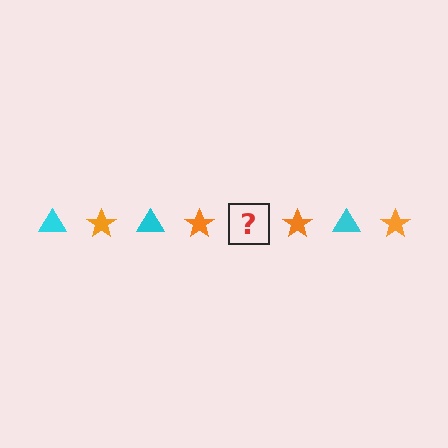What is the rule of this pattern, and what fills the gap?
The rule is that the pattern alternates between cyan triangle and orange star. The gap should be filled with a cyan triangle.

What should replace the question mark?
The question mark should be replaced with a cyan triangle.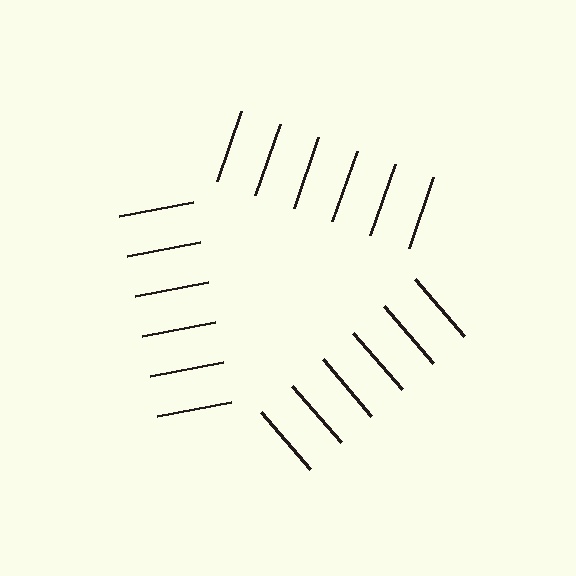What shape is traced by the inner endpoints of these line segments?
An illusory triangle — the line segments terminate on its edges but no continuous stroke is drawn.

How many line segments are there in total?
18 — 6 along each of the 3 edges.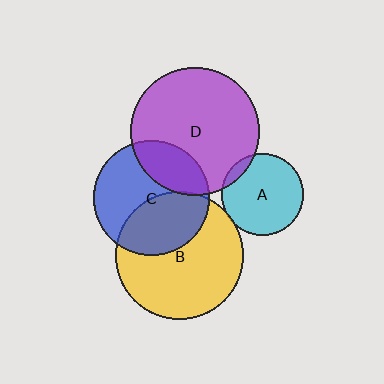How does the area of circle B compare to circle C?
Approximately 1.2 times.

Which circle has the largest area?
Circle D (purple).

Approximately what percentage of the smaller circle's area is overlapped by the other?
Approximately 5%.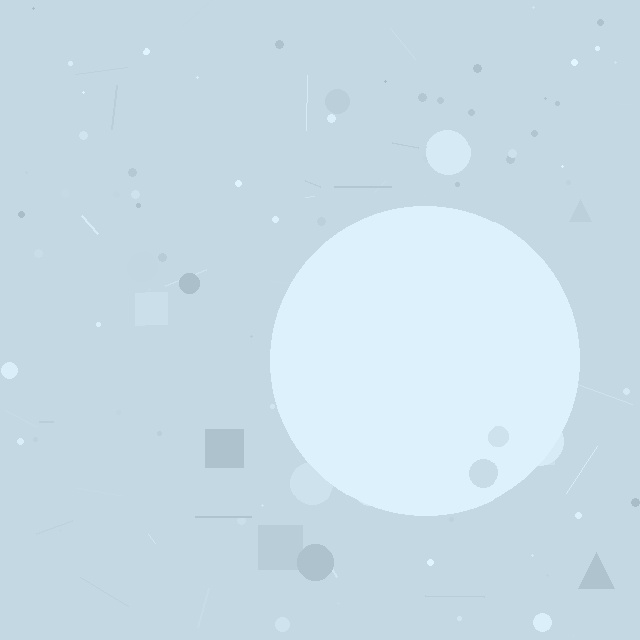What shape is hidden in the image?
A circle is hidden in the image.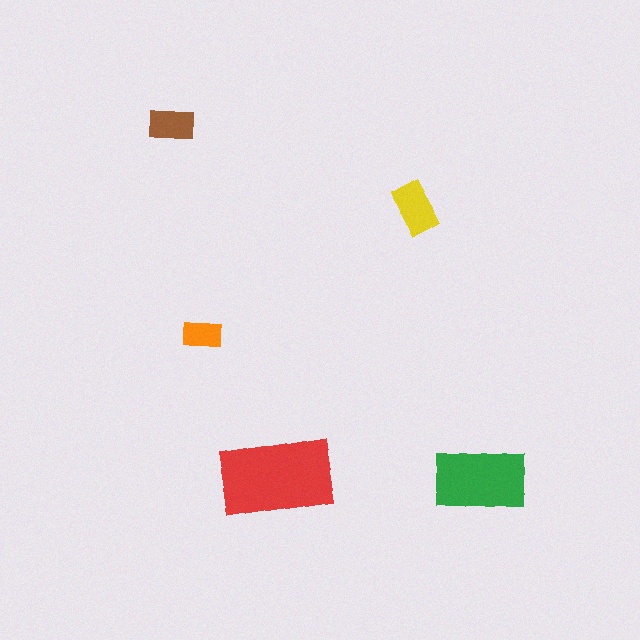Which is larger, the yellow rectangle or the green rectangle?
The green one.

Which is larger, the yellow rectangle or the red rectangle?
The red one.